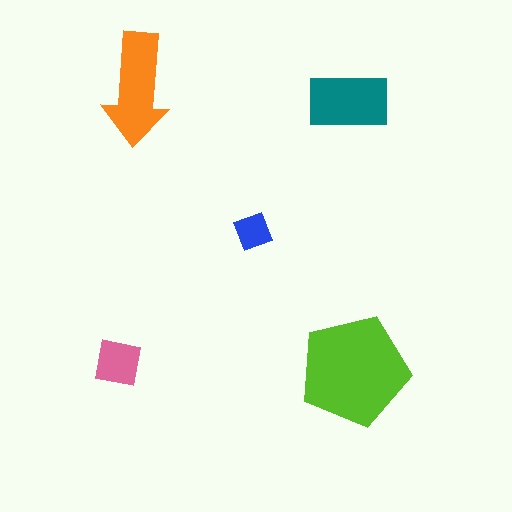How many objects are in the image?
There are 5 objects in the image.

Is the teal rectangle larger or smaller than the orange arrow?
Smaller.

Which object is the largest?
The lime pentagon.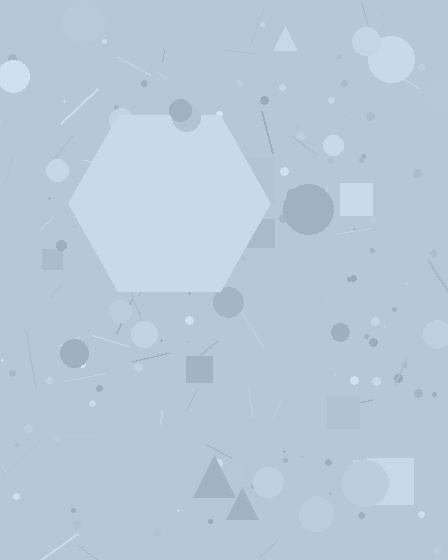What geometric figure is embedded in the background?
A hexagon is embedded in the background.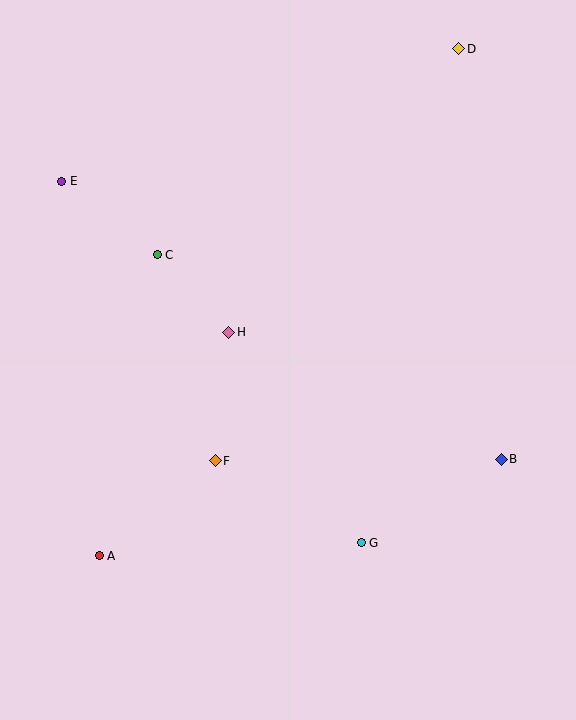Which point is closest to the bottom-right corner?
Point B is closest to the bottom-right corner.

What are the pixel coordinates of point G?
Point G is at (361, 543).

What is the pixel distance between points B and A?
The distance between B and A is 413 pixels.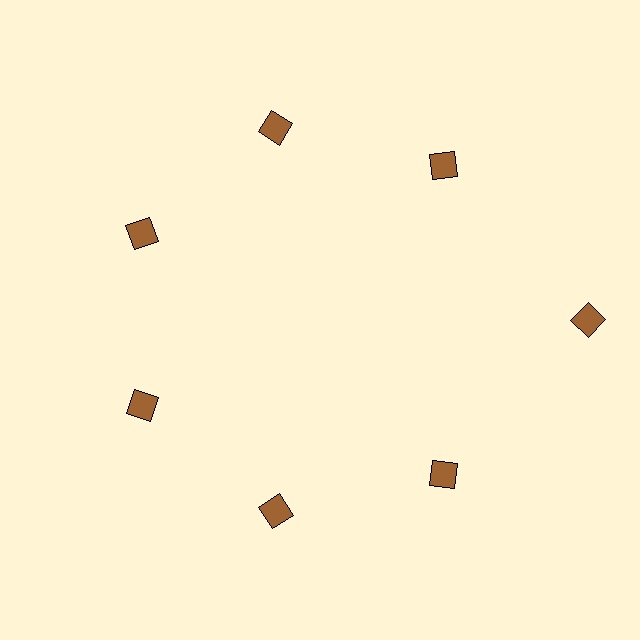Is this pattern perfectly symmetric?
No. The 7 brown diamonds are arranged in a ring, but one element near the 3 o'clock position is pushed outward from the center, breaking the 7-fold rotational symmetry.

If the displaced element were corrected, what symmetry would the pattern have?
It would have 7-fold rotational symmetry — the pattern would map onto itself every 51 degrees.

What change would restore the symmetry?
The symmetry would be restored by moving it inward, back onto the ring so that all 7 diamonds sit at equal angles and equal distance from the center.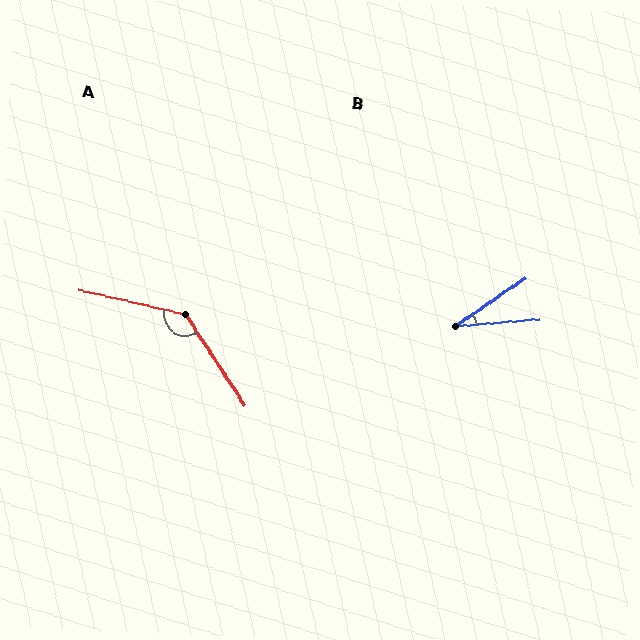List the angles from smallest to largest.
B (30°), A (136°).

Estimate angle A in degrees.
Approximately 136 degrees.